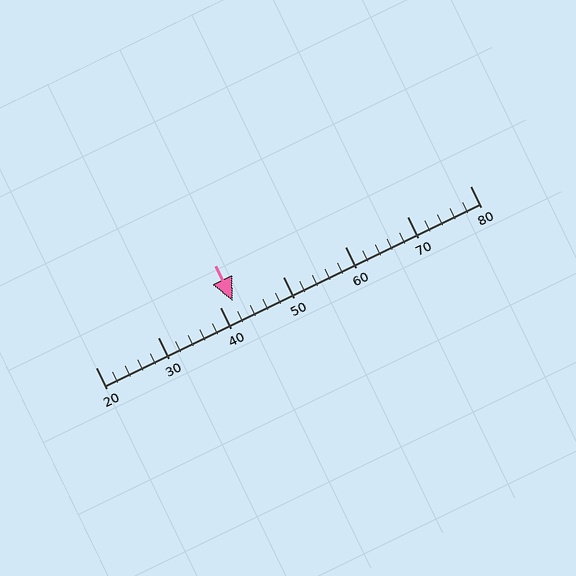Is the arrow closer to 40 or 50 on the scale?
The arrow is closer to 40.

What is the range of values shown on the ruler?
The ruler shows values from 20 to 80.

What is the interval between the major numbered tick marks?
The major tick marks are spaced 10 units apart.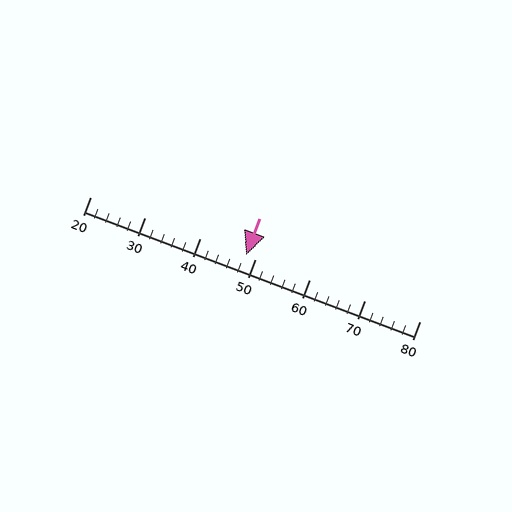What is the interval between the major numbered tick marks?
The major tick marks are spaced 10 units apart.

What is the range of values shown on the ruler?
The ruler shows values from 20 to 80.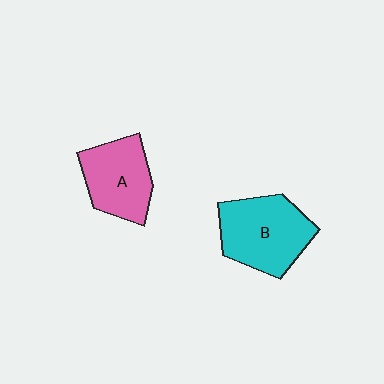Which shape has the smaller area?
Shape A (pink).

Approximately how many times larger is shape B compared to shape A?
Approximately 1.2 times.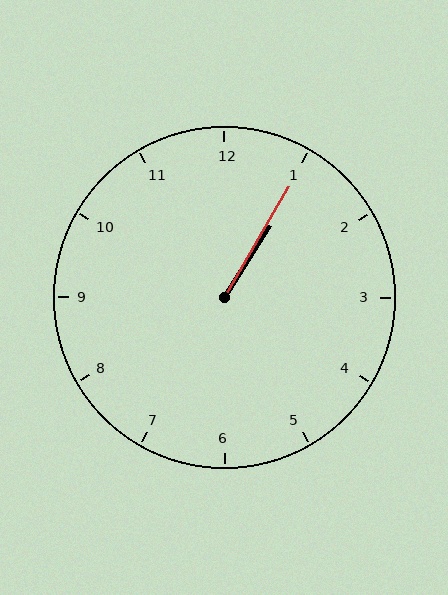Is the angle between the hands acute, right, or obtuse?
It is acute.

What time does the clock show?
1:05.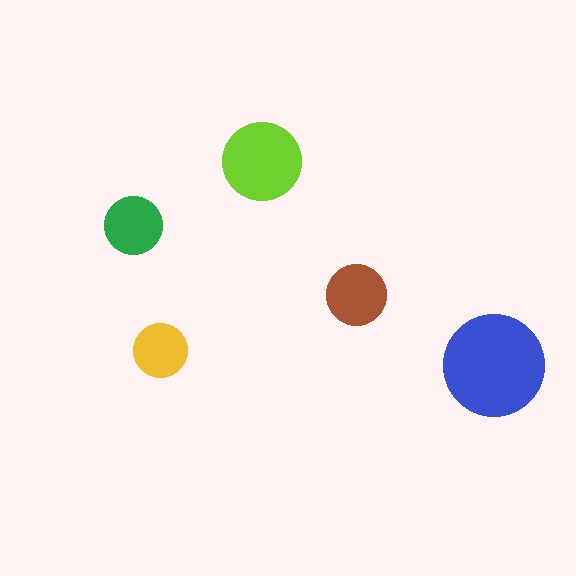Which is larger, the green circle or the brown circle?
The brown one.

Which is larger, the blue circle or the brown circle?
The blue one.